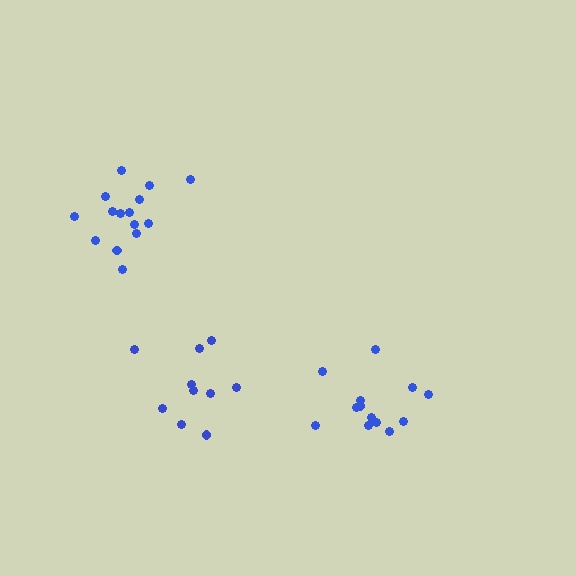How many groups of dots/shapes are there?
There are 3 groups.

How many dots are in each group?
Group 1: 15 dots, Group 2: 10 dots, Group 3: 13 dots (38 total).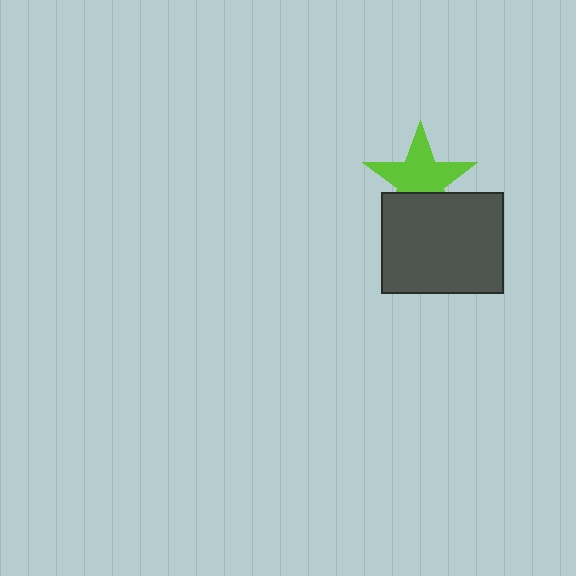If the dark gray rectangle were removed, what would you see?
You would see the complete lime star.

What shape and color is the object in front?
The object in front is a dark gray rectangle.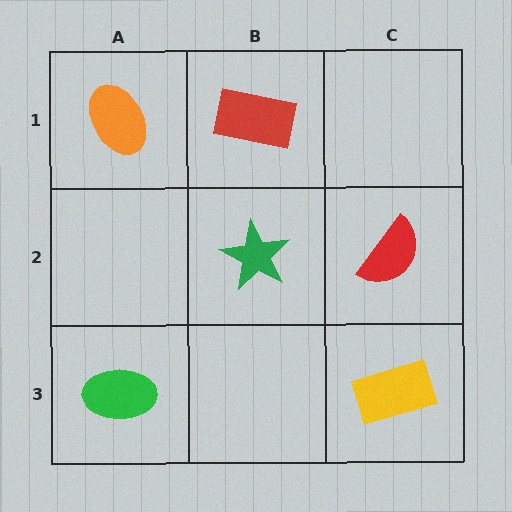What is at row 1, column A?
An orange ellipse.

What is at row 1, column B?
A red rectangle.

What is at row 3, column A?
A green ellipse.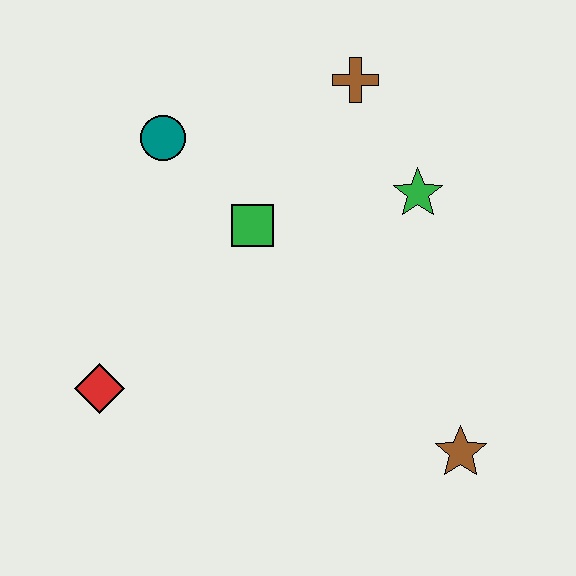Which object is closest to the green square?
The teal circle is closest to the green square.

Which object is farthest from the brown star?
The teal circle is farthest from the brown star.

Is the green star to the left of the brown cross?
No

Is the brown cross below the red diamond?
No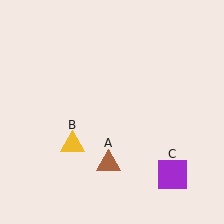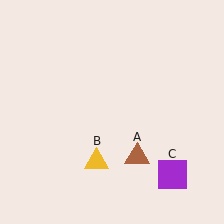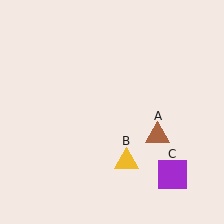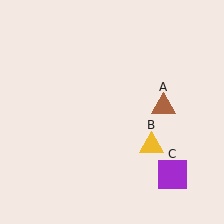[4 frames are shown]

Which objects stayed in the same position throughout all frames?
Purple square (object C) remained stationary.